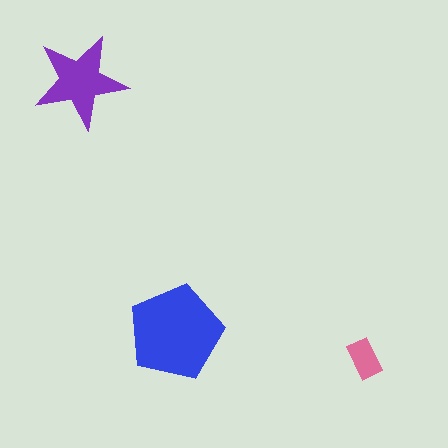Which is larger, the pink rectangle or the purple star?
The purple star.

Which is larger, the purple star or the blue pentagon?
The blue pentagon.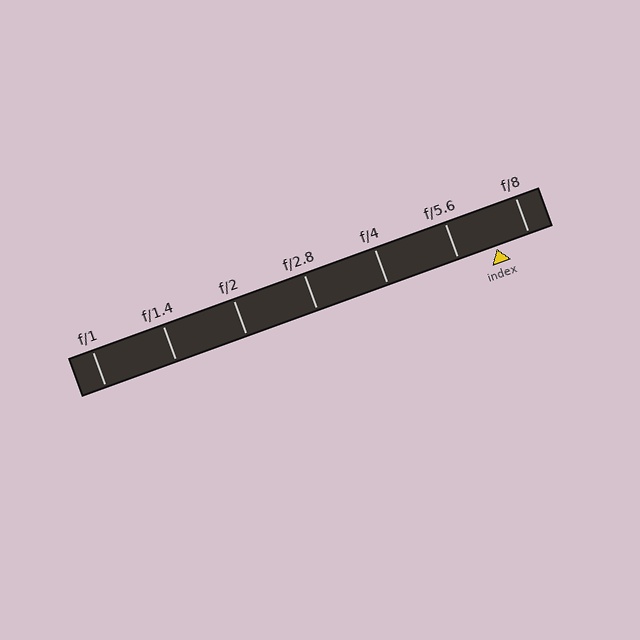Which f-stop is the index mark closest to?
The index mark is closest to f/8.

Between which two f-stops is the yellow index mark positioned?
The index mark is between f/5.6 and f/8.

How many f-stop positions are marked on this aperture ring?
There are 7 f-stop positions marked.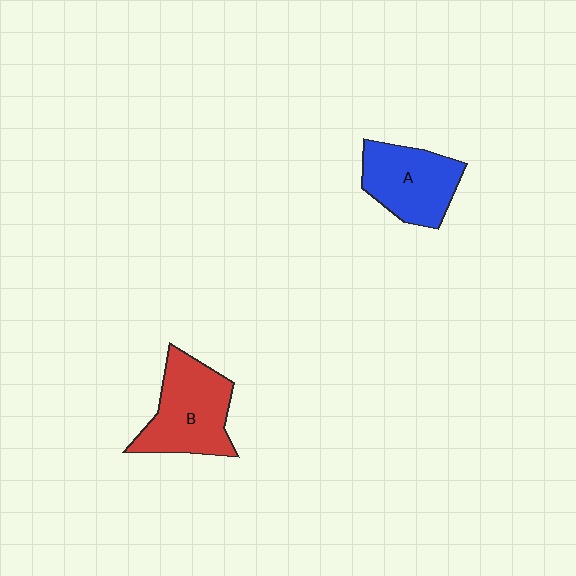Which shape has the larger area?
Shape B (red).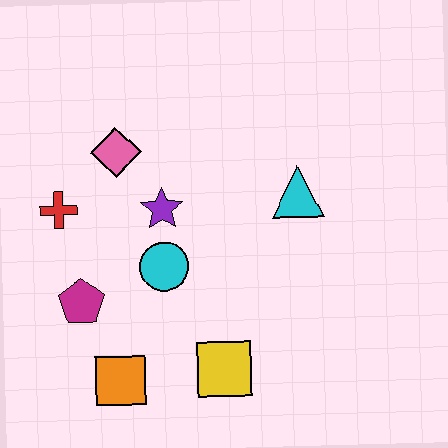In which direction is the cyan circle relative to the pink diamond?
The cyan circle is below the pink diamond.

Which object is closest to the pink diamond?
The purple star is closest to the pink diamond.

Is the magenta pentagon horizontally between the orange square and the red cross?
Yes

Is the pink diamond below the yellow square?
No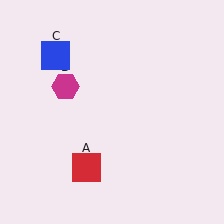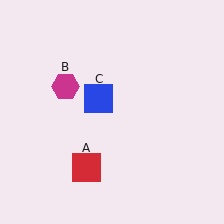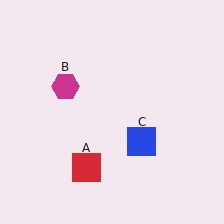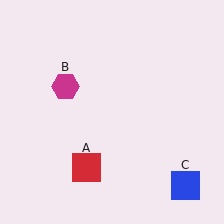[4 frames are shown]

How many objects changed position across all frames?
1 object changed position: blue square (object C).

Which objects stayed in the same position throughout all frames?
Red square (object A) and magenta hexagon (object B) remained stationary.